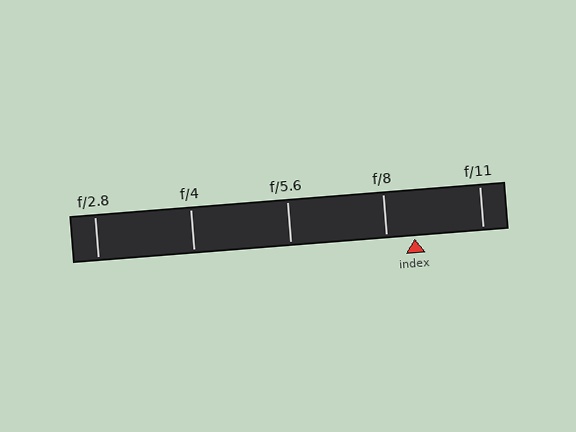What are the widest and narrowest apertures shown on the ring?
The widest aperture shown is f/2.8 and the narrowest is f/11.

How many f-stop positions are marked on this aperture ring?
There are 5 f-stop positions marked.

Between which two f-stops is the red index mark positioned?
The index mark is between f/8 and f/11.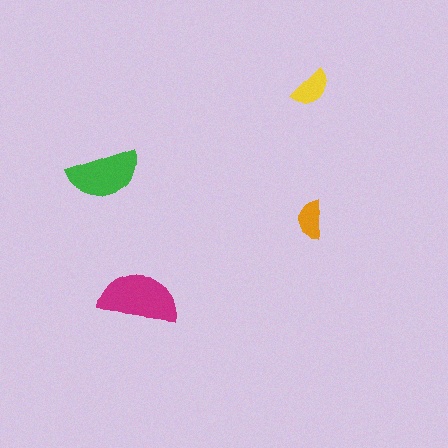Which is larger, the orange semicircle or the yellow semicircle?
The yellow one.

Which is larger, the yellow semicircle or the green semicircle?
The green one.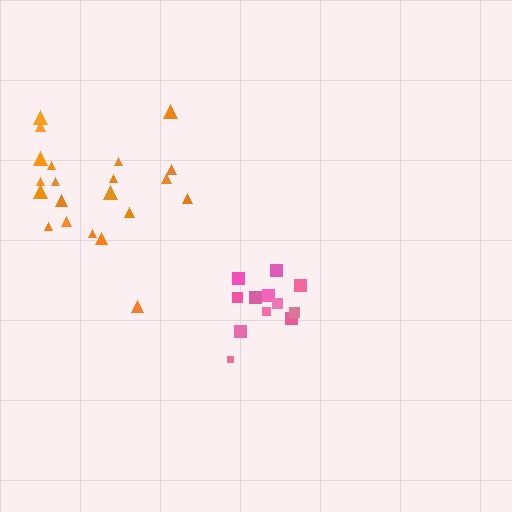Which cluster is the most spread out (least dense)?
Orange.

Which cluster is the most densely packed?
Pink.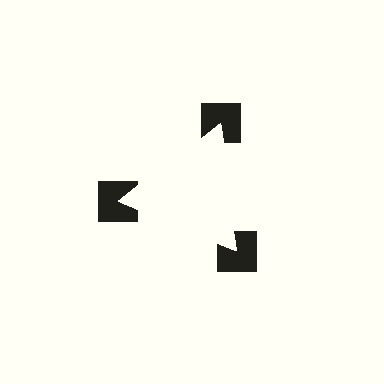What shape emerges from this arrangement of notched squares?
An illusory triangle — its edges are inferred from the aligned wedge cuts in the notched squares, not physically drawn.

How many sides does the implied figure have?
3 sides.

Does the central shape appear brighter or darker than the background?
It typically appears slightly brighter than the background, even though no actual brightness change is drawn.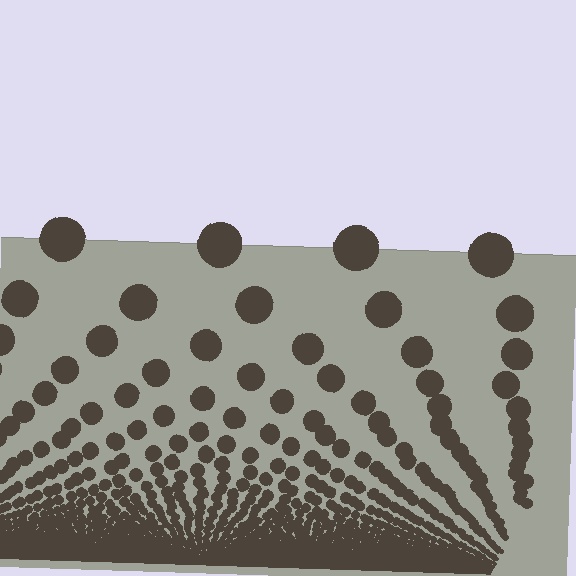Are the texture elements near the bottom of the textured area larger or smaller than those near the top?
Smaller. The gradient is inverted — elements near the bottom are smaller and denser.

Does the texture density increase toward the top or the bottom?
Density increases toward the bottom.